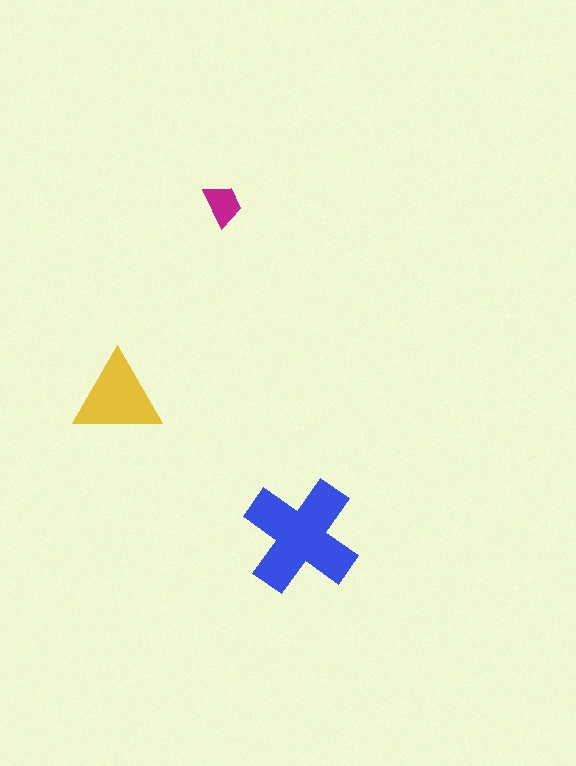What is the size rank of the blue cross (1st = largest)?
1st.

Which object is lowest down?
The blue cross is bottommost.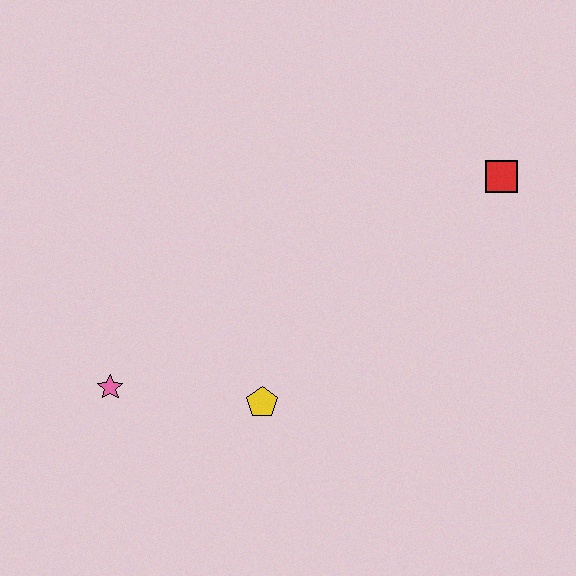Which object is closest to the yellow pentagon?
The pink star is closest to the yellow pentagon.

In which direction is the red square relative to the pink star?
The red square is to the right of the pink star.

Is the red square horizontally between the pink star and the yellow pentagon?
No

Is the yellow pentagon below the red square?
Yes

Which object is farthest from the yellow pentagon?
The red square is farthest from the yellow pentagon.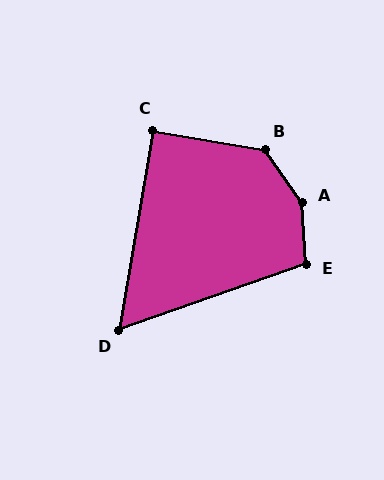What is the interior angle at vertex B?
Approximately 134 degrees (obtuse).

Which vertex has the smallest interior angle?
D, at approximately 61 degrees.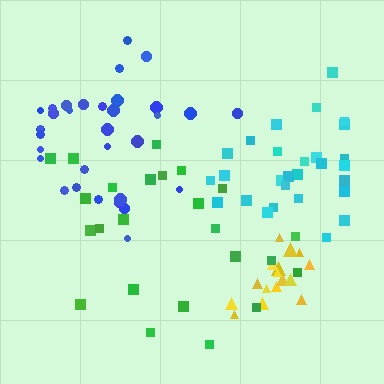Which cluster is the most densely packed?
Yellow.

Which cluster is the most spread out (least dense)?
Green.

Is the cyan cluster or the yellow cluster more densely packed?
Yellow.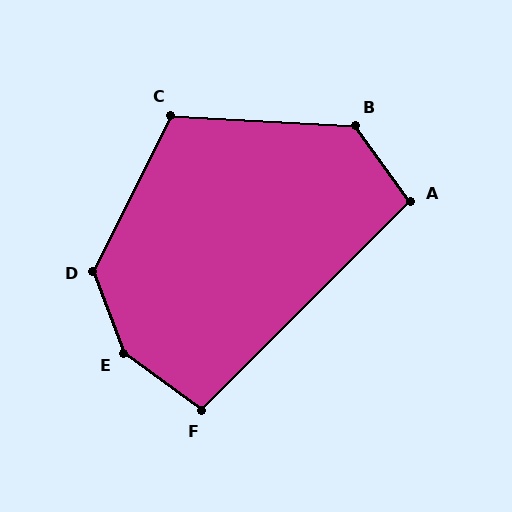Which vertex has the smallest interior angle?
F, at approximately 98 degrees.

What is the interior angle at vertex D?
Approximately 133 degrees (obtuse).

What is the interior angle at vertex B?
Approximately 129 degrees (obtuse).